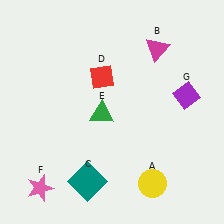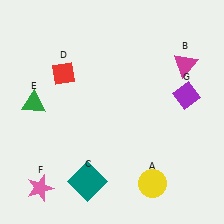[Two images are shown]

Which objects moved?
The objects that moved are: the magenta triangle (B), the red diamond (D), the green triangle (E).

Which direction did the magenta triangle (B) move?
The magenta triangle (B) moved right.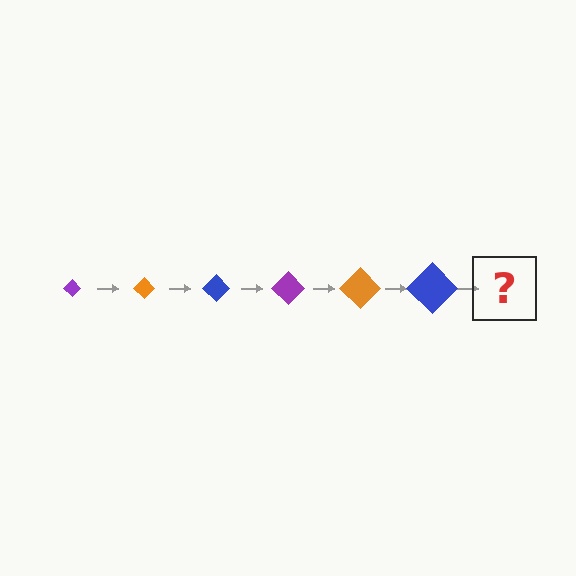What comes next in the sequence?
The next element should be a purple diamond, larger than the previous one.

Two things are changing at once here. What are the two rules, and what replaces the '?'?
The two rules are that the diamond grows larger each step and the color cycles through purple, orange, and blue. The '?' should be a purple diamond, larger than the previous one.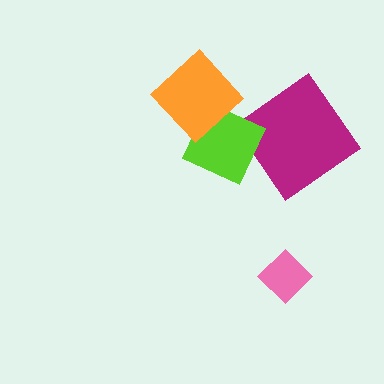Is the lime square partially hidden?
Yes, it is partially covered by another shape.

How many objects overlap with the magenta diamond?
0 objects overlap with the magenta diamond.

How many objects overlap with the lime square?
1 object overlaps with the lime square.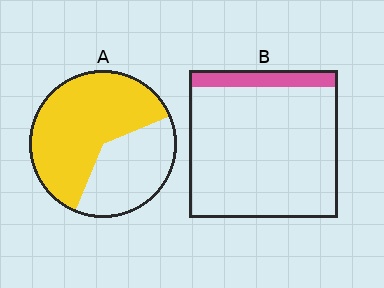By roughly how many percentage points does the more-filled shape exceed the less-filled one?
By roughly 50 percentage points (A over B).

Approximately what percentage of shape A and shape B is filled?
A is approximately 65% and B is approximately 10%.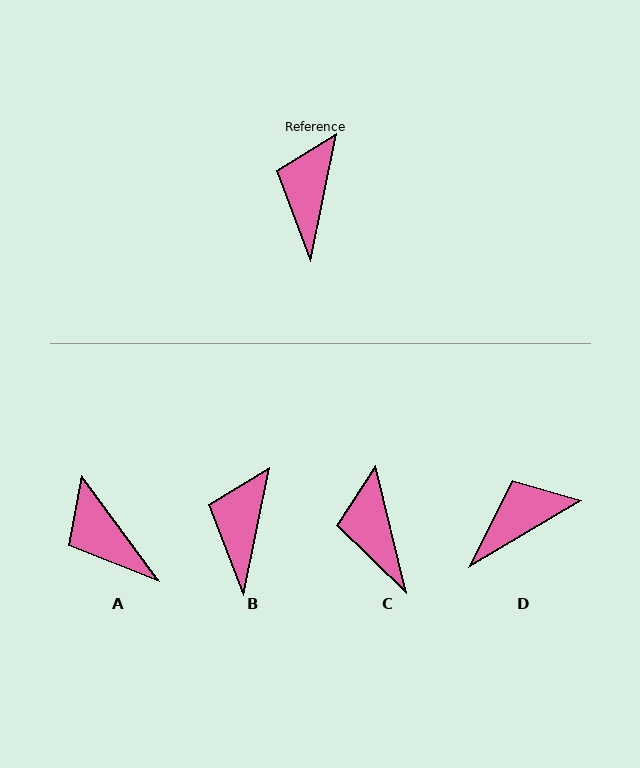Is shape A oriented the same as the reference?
No, it is off by about 48 degrees.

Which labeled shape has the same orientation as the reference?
B.